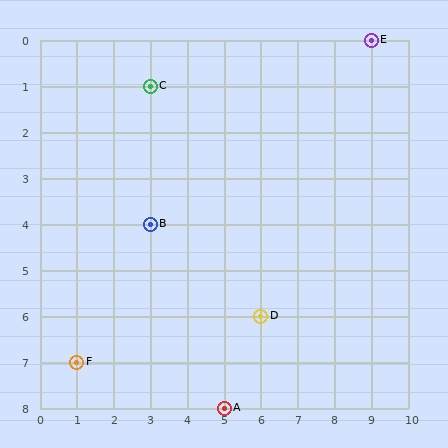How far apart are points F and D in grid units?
Points F and D are 5 columns and 1 row apart (about 5.1 grid units diagonally).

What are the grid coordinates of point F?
Point F is at grid coordinates (1, 7).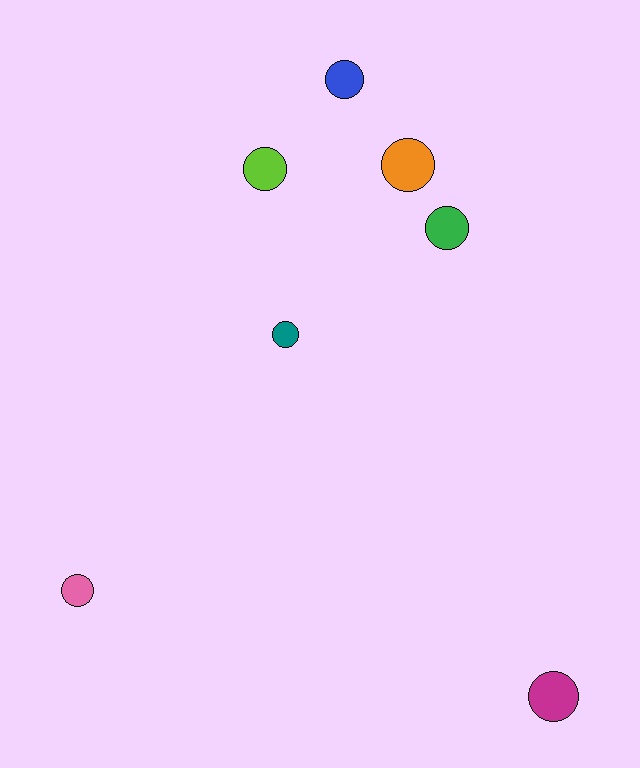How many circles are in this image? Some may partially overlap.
There are 7 circles.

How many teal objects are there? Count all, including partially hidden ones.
There is 1 teal object.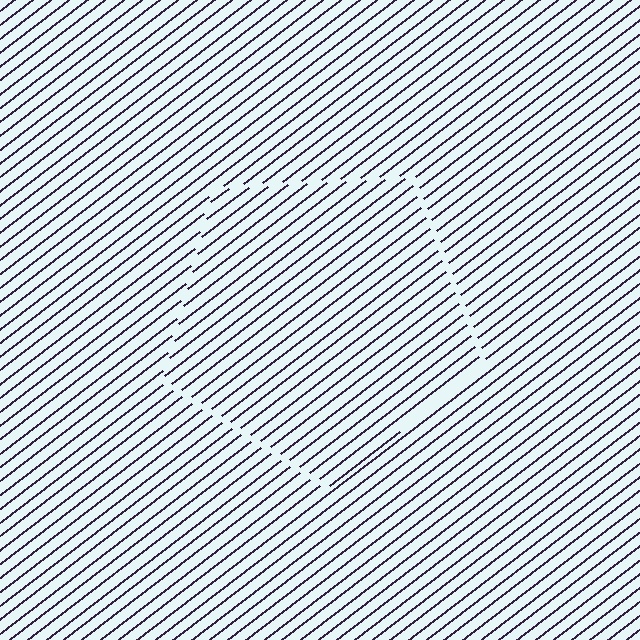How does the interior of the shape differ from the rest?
The interior of the shape contains the same grating, shifted by half a period — the contour is defined by the phase discontinuity where line-ends from the inner and outer gratings abut.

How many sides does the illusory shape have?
5 sides — the line-ends trace a pentagon.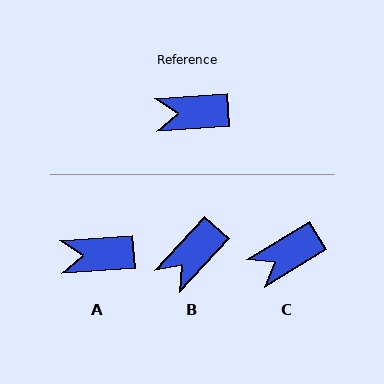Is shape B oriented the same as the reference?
No, it is off by about 43 degrees.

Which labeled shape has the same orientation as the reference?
A.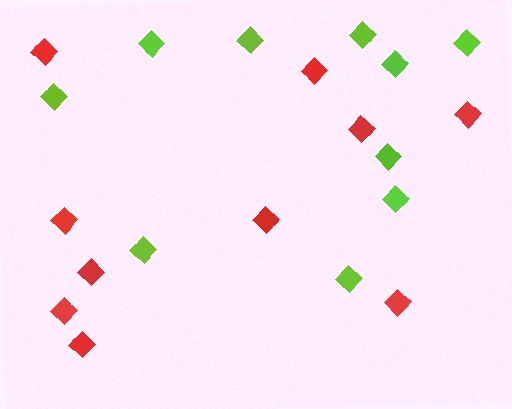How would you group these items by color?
There are 2 groups: one group of lime diamonds (10) and one group of red diamonds (10).